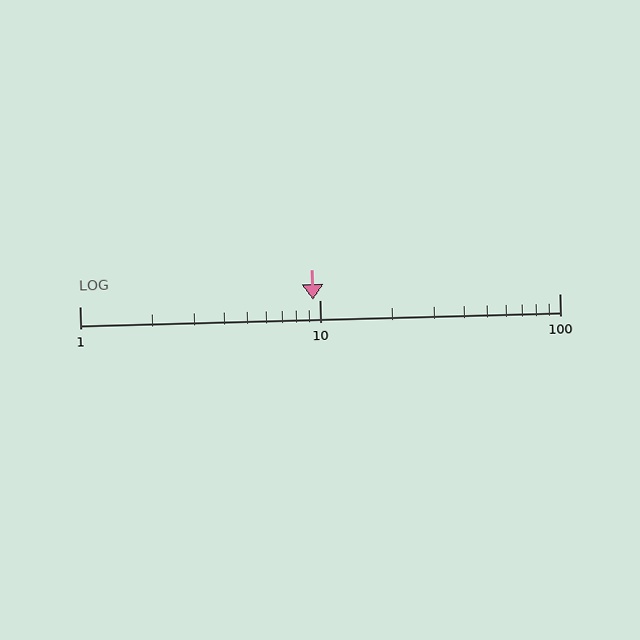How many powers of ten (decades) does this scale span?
The scale spans 2 decades, from 1 to 100.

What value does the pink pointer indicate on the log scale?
The pointer indicates approximately 9.4.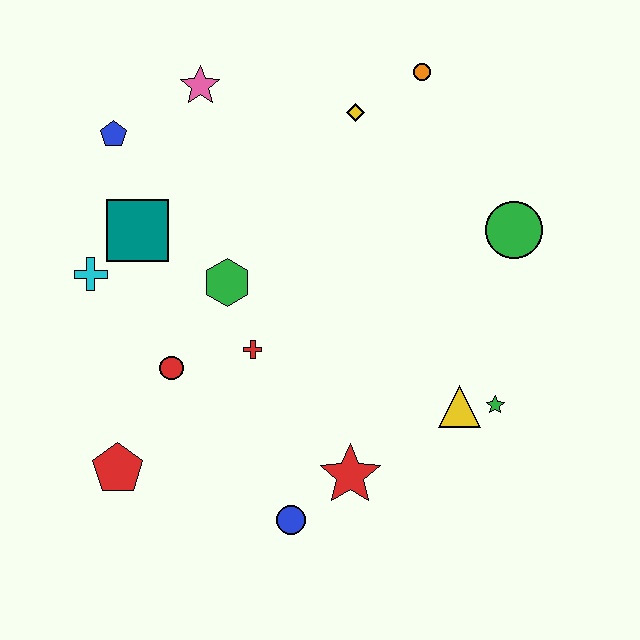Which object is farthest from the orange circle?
The red pentagon is farthest from the orange circle.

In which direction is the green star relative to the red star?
The green star is to the right of the red star.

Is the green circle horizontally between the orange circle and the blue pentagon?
No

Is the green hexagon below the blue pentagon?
Yes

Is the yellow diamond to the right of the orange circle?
No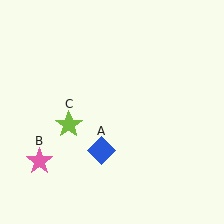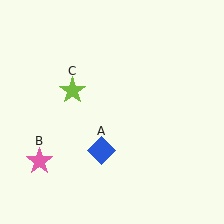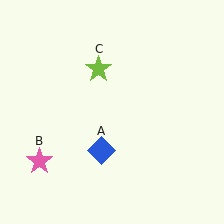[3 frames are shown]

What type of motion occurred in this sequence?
The lime star (object C) rotated clockwise around the center of the scene.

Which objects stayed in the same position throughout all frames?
Blue diamond (object A) and pink star (object B) remained stationary.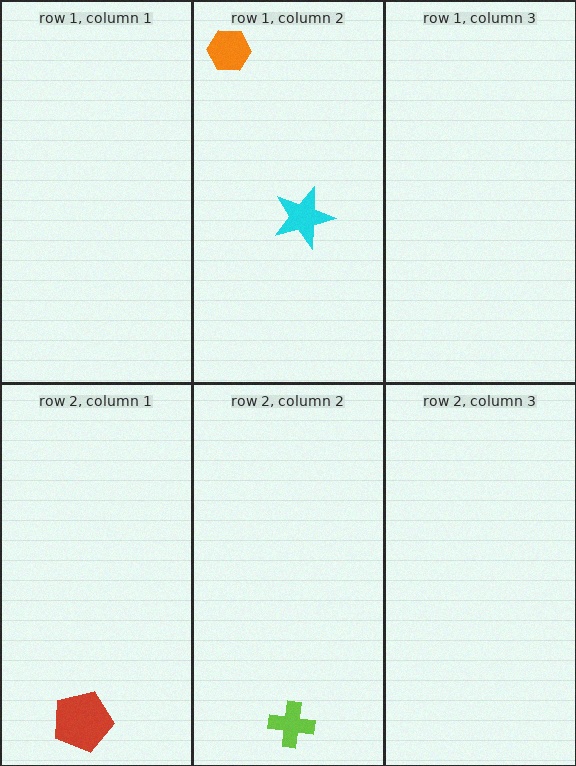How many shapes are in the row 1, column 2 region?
2.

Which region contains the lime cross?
The row 2, column 2 region.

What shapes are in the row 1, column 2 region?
The orange hexagon, the cyan star.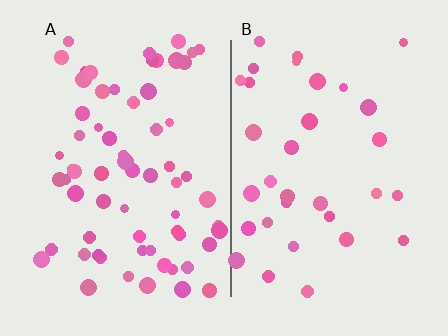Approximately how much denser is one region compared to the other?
Approximately 2.0× — region A over region B.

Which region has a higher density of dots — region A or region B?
A (the left).